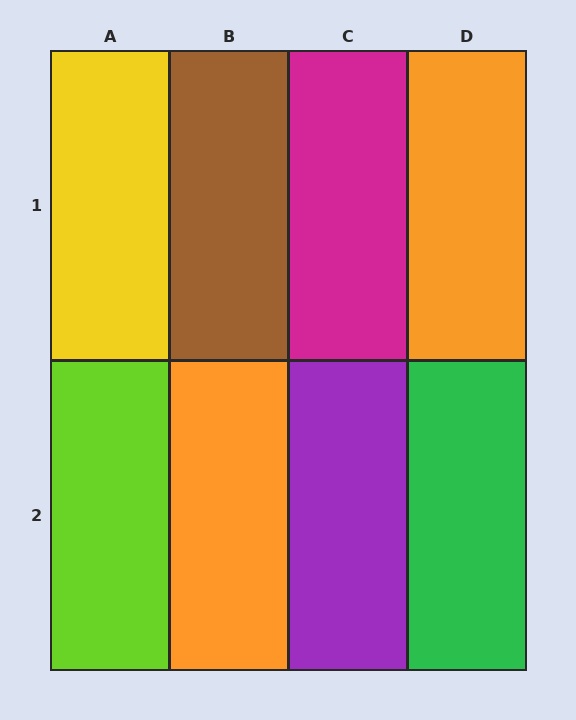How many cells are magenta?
1 cell is magenta.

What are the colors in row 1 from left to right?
Yellow, brown, magenta, orange.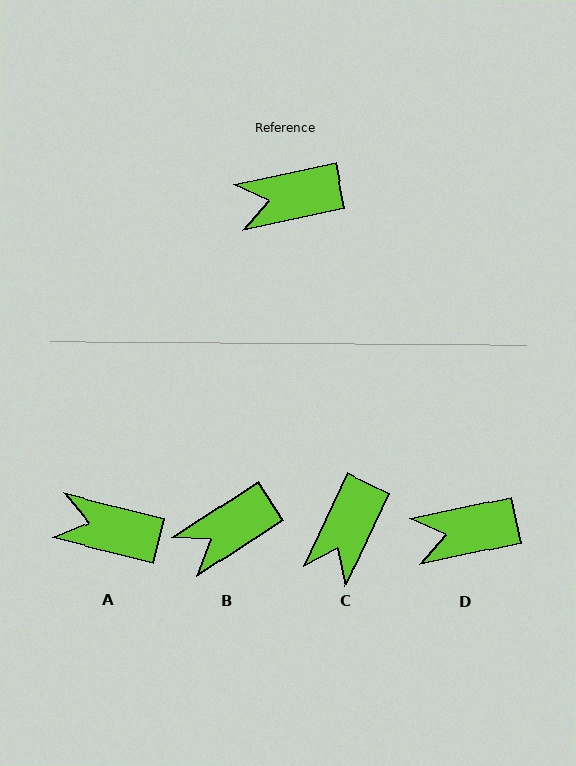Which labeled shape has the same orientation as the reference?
D.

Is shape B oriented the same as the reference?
No, it is off by about 21 degrees.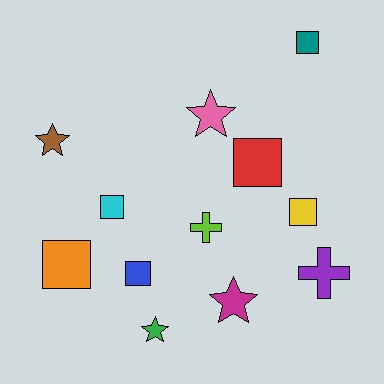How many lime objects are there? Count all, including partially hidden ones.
There is 1 lime object.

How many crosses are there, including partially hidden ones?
There are 2 crosses.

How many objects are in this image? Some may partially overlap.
There are 12 objects.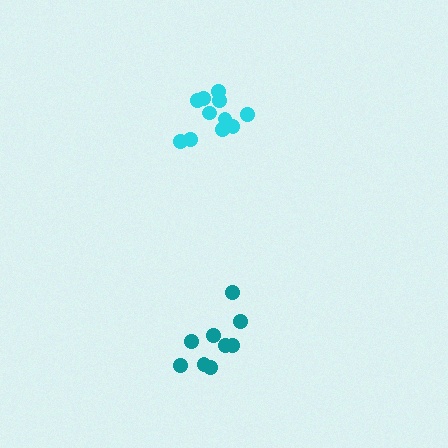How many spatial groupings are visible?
There are 2 spatial groupings.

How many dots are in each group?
Group 1: 11 dots, Group 2: 9 dots (20 total).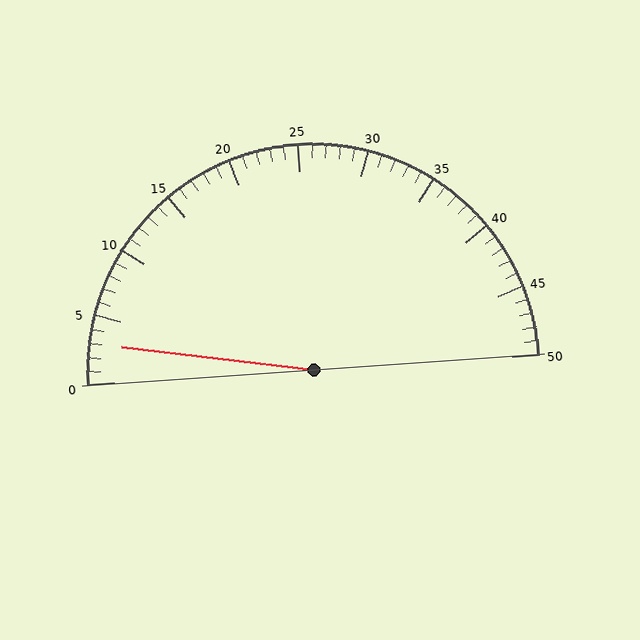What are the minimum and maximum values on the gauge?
The gauge ranges from 0 to 50.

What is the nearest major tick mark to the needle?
The nearest major tick mark is 5.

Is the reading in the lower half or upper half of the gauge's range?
The reading is in the lower half of the range (0 to 50).